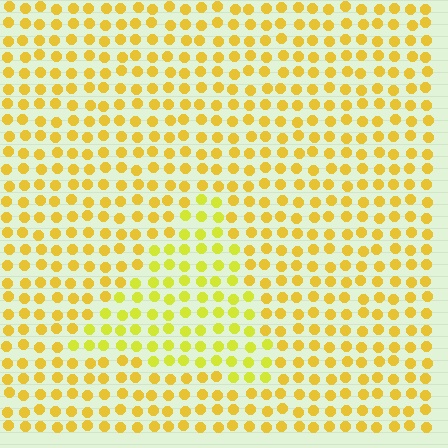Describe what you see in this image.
The image is filled with small yellow elements in a uniform arrangement. A triangle-shaped region is visible where the elements are tinted to a slightly different hue, forming a subtle color boundary.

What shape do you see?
I see a triangle.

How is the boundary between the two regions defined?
The boundary is defined purely by a slight shift in hue (about 20 degrees). Spacing, size, and orientation are identical on both sides.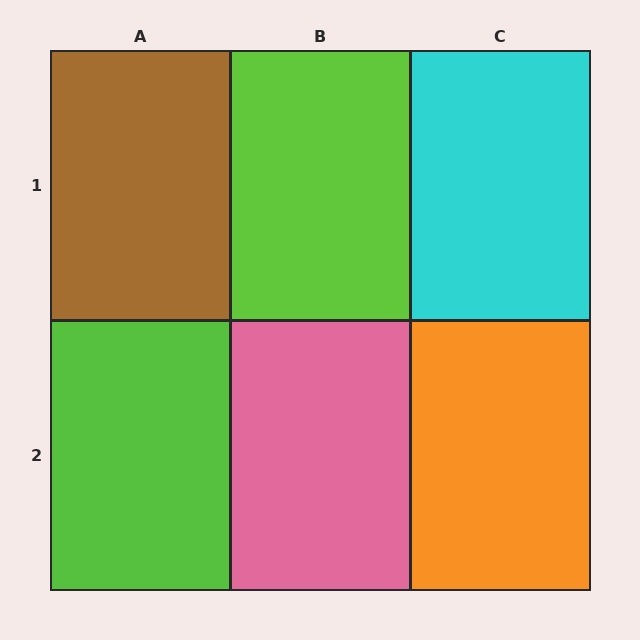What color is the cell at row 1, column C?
Cyan.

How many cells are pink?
1 cell is pink.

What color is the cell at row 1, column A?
Brown.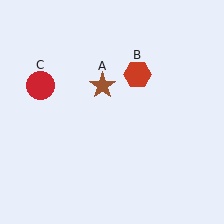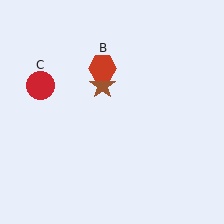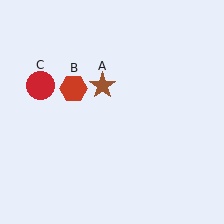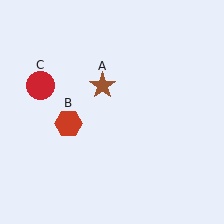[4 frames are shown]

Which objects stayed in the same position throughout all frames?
Brown star (object A) and red circle (object C) remained stationary.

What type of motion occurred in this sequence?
The red hexagon (object B) rotated counterclockwise around the center of the scene.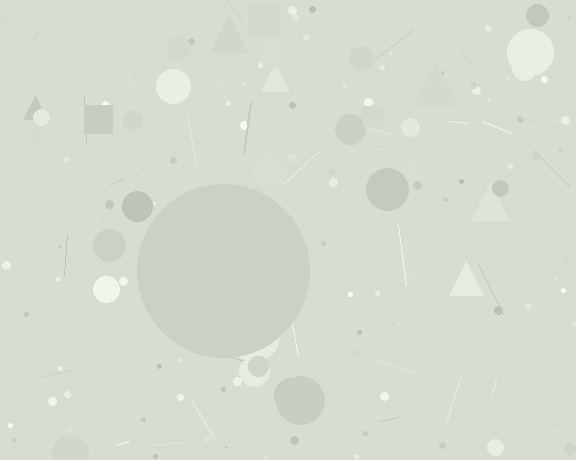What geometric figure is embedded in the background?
A circle is embedded in the background.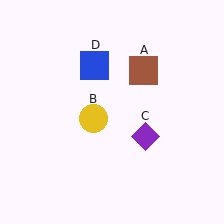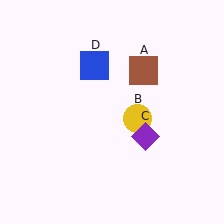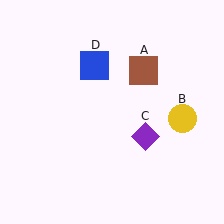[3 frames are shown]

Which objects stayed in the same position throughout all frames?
Brown square (object A) and purple diamond (object C) and blue square (object D) remained stationary.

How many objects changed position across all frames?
1 object changed position: yellow circle (object B).